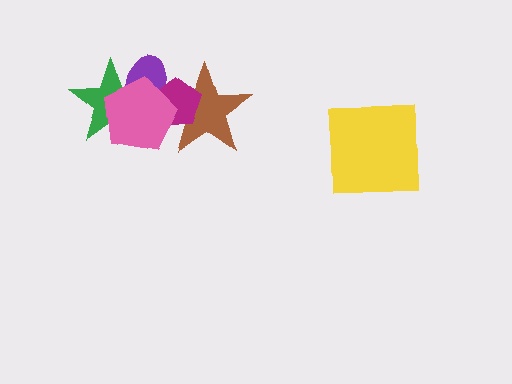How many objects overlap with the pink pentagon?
4 objects overlap with the pink pentagon.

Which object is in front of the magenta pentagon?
The pink pentagon is in front of the magenta pentagon.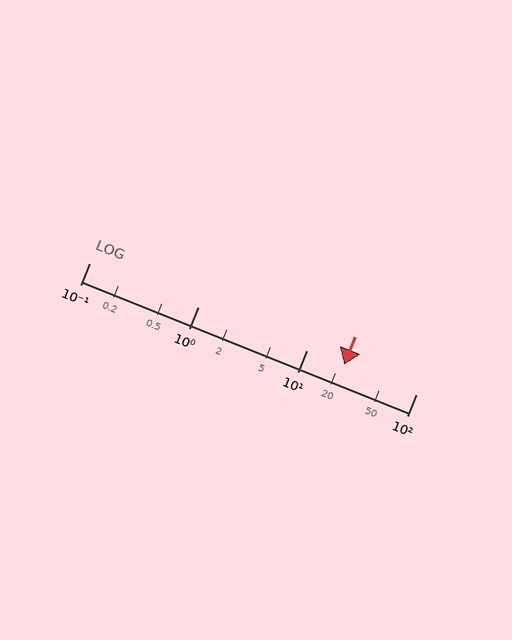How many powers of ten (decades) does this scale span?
The scale spans 3 decades, from 0.1 to 100.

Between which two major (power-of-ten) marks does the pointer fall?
The pointer is between 10 and 100.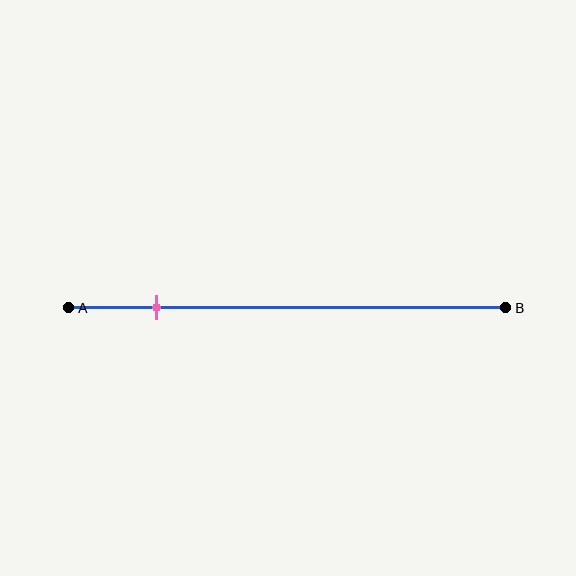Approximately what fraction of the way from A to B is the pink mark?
The pink mark is approximately 20% of the way from A to B.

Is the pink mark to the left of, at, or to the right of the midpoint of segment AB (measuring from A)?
The pink mark is to the left of the midpoint of segment AB.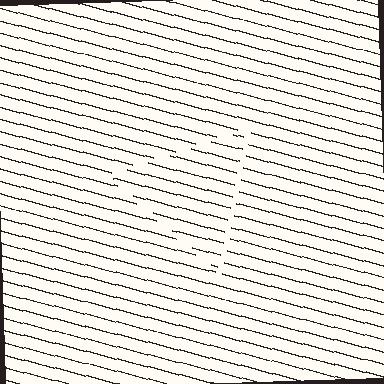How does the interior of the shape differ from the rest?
The interior of the shape contains the same grating, shifted by half a period — the contour is defined by the phase discontinuity where line-ends from the inner and outer gratings abut.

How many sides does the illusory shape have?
3 sides — the line-ends trace a triangle.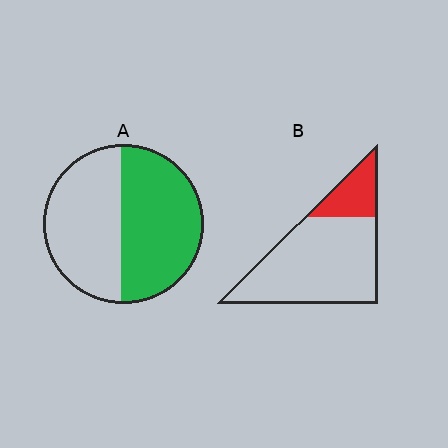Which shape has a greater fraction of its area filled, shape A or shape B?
Shape A.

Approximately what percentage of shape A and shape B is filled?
A is approximately 50% and B is approximately 20%.